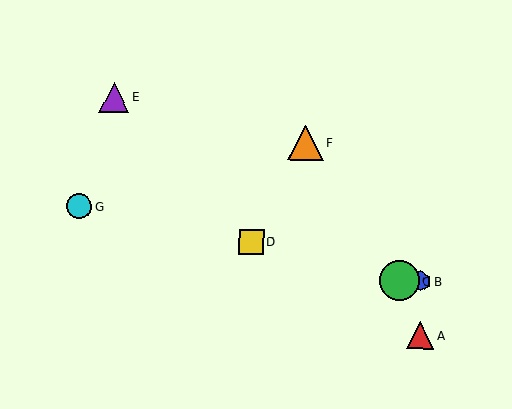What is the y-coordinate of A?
Object A is at y≈336.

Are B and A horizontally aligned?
No, B is at y≈281 and A is at y≈336.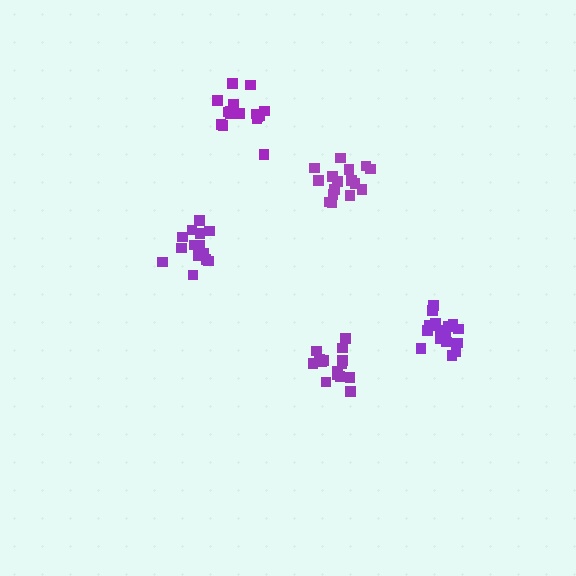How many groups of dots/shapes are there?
There are 5 groups.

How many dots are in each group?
Group 1: 17 dots, Group 2: 14 dots, Group 3: 16 dots, Group 4: 17 dots, Group 5: 16 dots (80 total).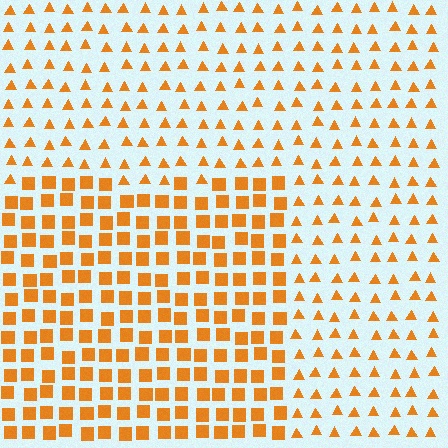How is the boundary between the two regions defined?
The boundary is defined by a change in element shape: squares inside vs. triangles outside. All elements share the same color and spacing.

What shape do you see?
I see a rectangle.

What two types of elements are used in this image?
The image uses squares inside the rectangle region and triangles outside it.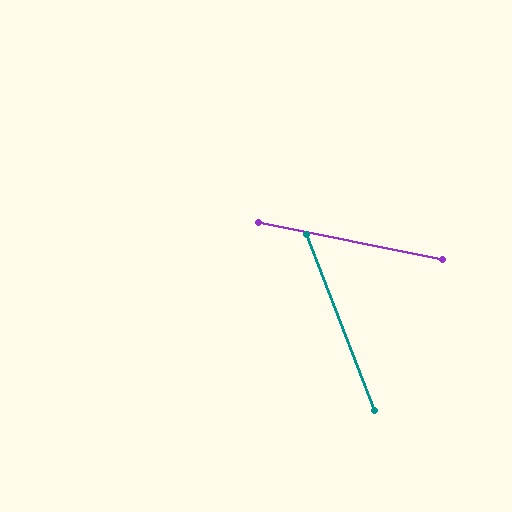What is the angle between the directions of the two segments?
Approximately 58 degrees.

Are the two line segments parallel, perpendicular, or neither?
Neither parallel nor perpendicular — they differ by about 58°.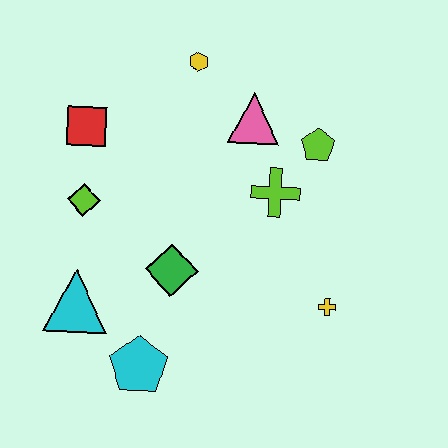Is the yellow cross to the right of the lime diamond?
Yes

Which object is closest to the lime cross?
The lime pentagon is closest to the lime cross.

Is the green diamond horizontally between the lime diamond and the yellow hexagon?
Yes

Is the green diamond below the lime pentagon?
Yes